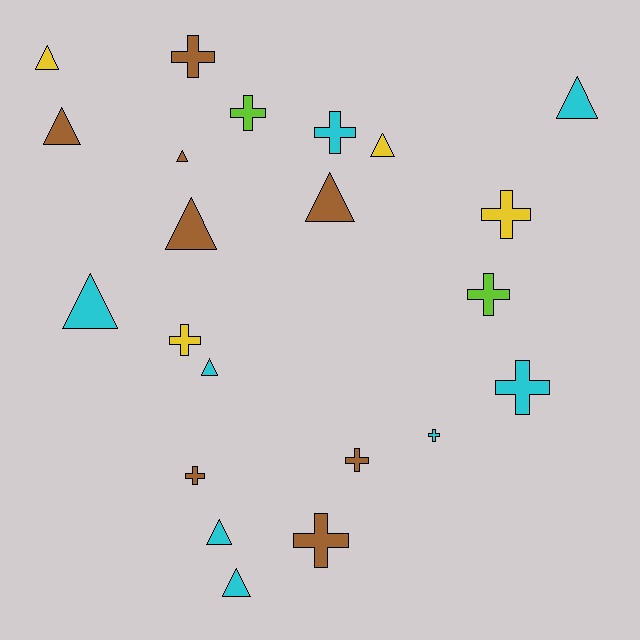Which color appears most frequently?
Cyan, with 8 objects.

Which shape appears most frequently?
Cross, with 11 objects.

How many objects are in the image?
There are 22 objects.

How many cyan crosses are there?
There are 3 cyan crosses.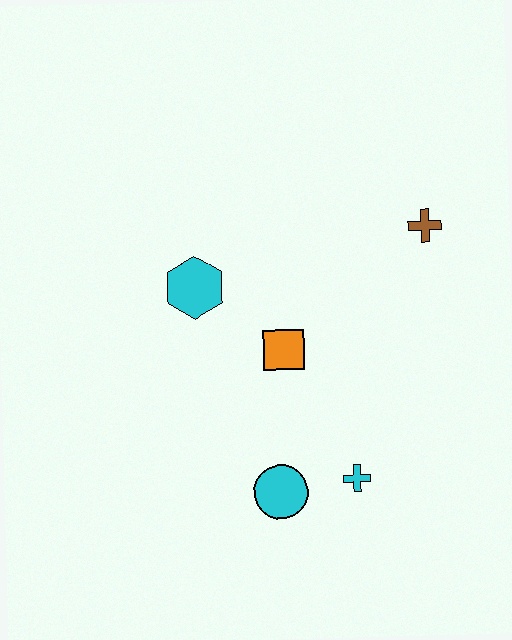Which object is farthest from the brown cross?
The cyan circle is farthest from the brown cross.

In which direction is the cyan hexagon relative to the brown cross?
The cyan hexagon is to the left of the brown cross.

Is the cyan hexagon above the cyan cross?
Yes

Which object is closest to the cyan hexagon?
The orange square is closest to the cyan hexagon.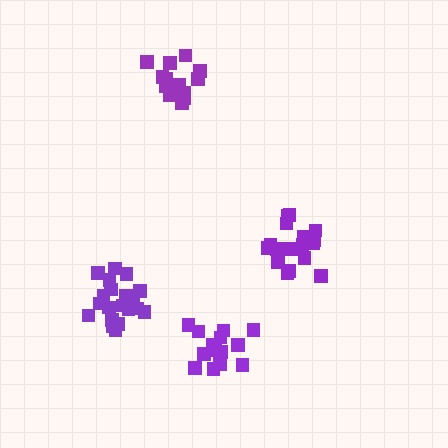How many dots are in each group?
Group 1: 21 dots, Group 2: 17 dots, Group 3: 19 dots, Group 4: 16 dots (73 total).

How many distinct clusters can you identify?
There are 4 distinct clusters.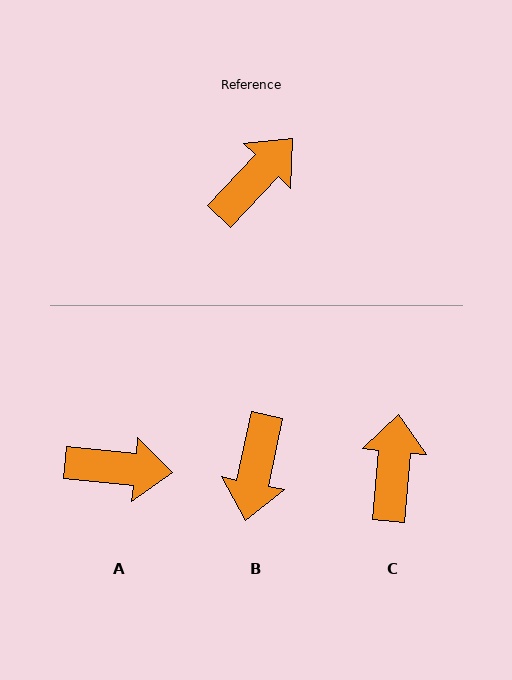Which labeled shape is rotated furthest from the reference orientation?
B, about 148 degrees away.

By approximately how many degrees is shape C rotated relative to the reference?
Approximately 38 degrees counter-clockwise.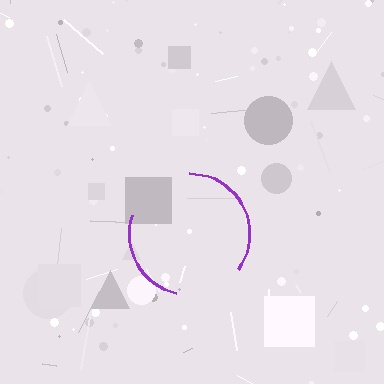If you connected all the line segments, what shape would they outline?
They would outline a circle.